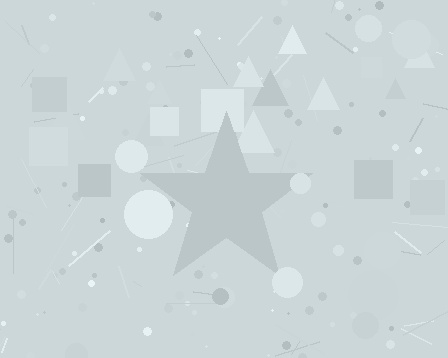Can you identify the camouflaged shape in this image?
The camouflaged shape is a star.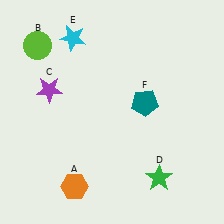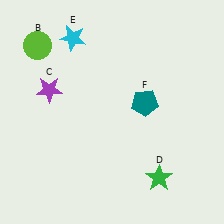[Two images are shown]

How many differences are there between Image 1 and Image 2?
There is 1 difference between the two images.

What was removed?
The orange hexagon (A) was removed in Image 2.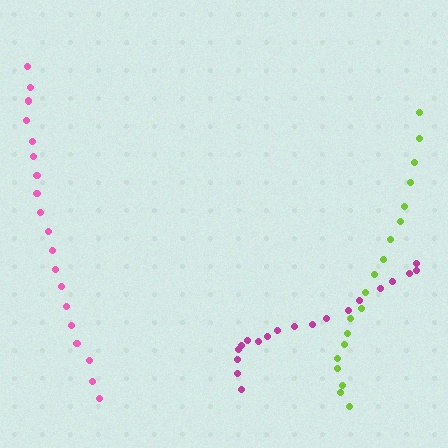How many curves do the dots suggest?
There are 3 distinct paths.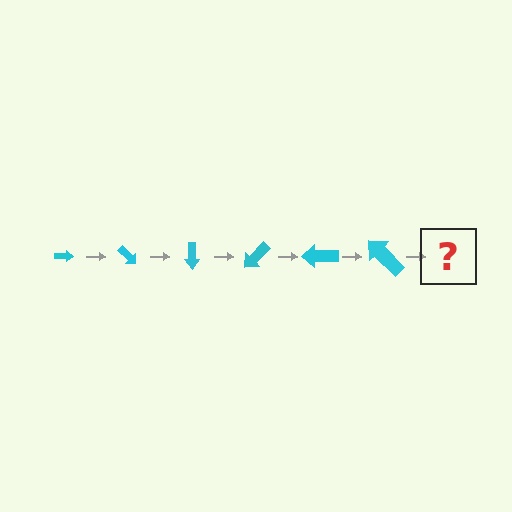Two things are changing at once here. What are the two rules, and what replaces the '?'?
The two rules are that the arrow grows larger each step and it rotates 45 degrees each step. The '?' should be an arrow, larger than the previous one and rotated 270 degrees from the start.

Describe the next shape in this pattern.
It should be an arrow, larger than the previous one and rotated 270 degrees from the start.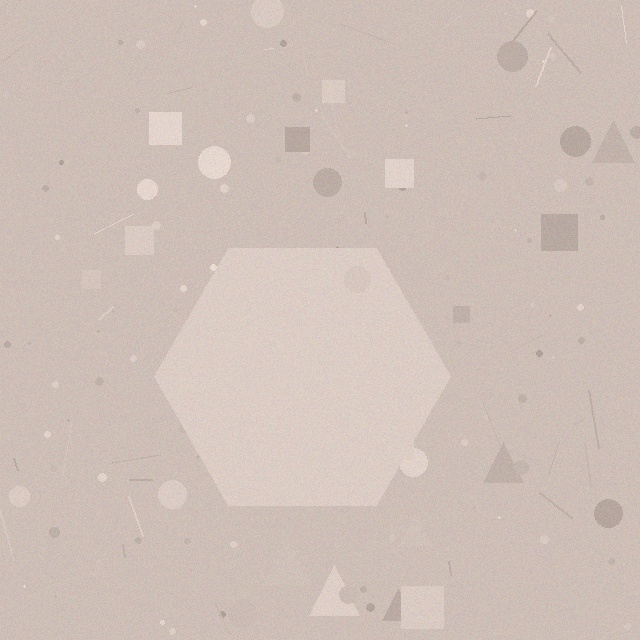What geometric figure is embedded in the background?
A hexagon is embedded in the background.